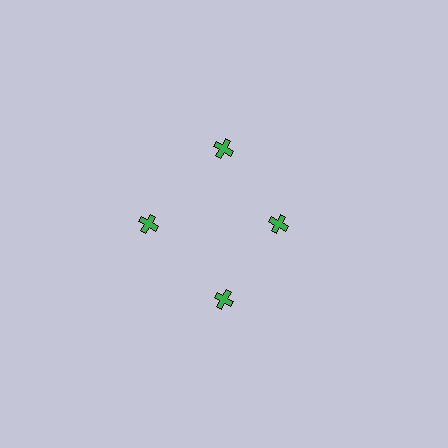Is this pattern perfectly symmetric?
No. The 4 green crosses are arranged in a ring, but one element near the 3 o'clock position is pulled inward toward the center, breaking the 4-fold rotational symmetry.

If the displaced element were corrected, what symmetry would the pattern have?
It would have 4-fold rotational symmetry — the pattern would map onto itself every 90 degrees.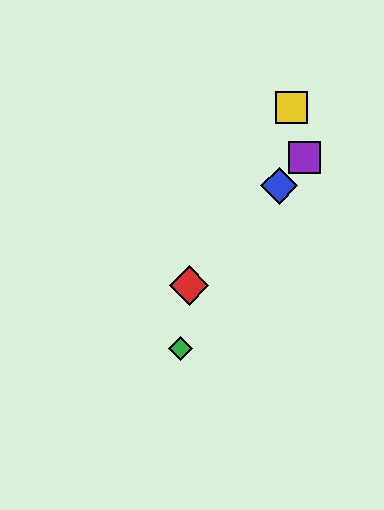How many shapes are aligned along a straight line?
3 shapes (the red diamond, the blue diamond, the purple square) are aligned along a straight line.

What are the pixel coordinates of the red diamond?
The red diamond is at (189, 285).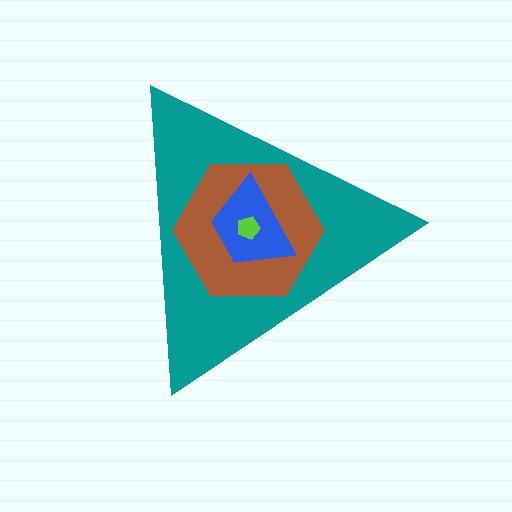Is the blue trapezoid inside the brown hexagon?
Yes.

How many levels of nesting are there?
4.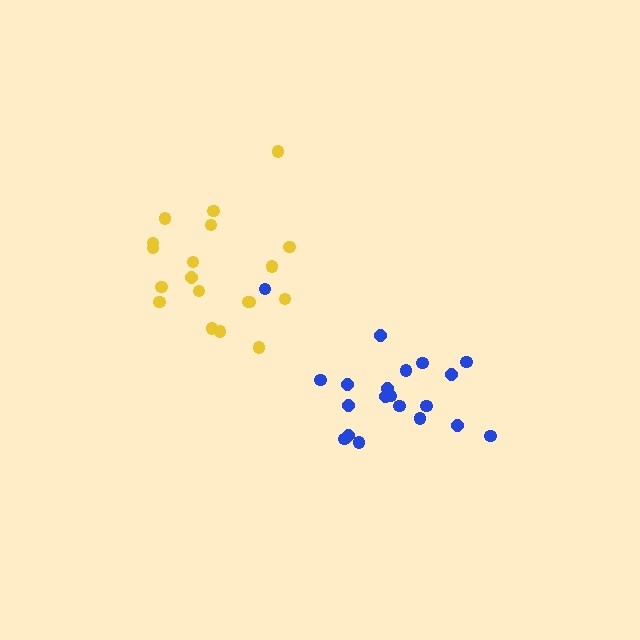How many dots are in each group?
Group 1: 20 dots, Group 2: 19 dots (39 total).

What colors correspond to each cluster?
The clusters are colored: blue, yellow.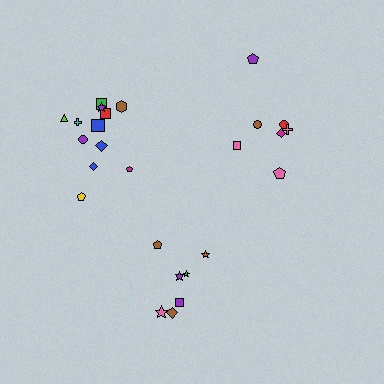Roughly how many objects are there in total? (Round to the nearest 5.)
Roughly 25 objects in total.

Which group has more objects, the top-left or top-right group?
The top-left group.